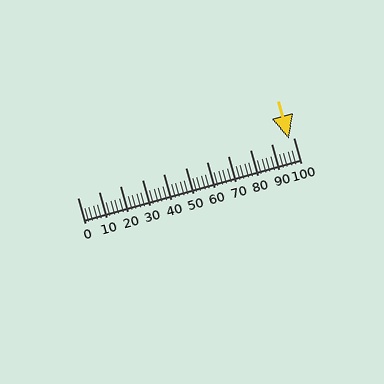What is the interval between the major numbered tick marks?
The major tick marks are spaced 10 units apart.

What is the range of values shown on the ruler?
The ruler shows values from 0 to 100.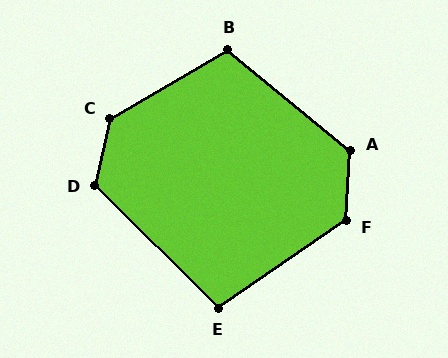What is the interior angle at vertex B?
Approximately 110 degrees (obtuse).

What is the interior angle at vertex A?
Approximately 126 degrees (obtuse).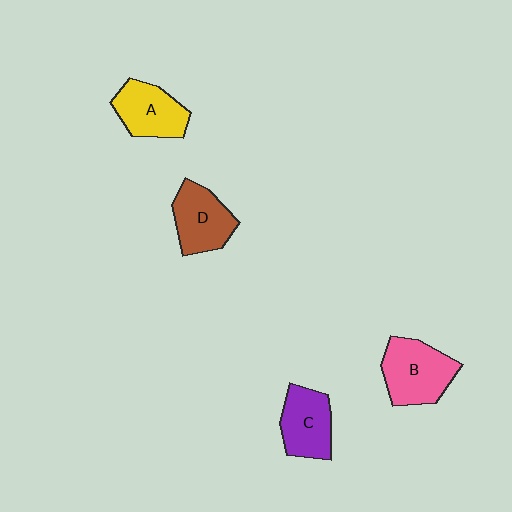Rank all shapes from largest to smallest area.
From largest to smallest: B (pink), D (brown), A (yellow), C (purple).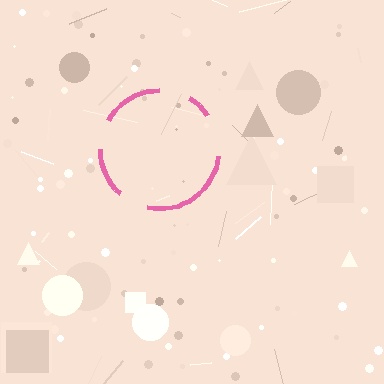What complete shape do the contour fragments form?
The contour fragments form a circle.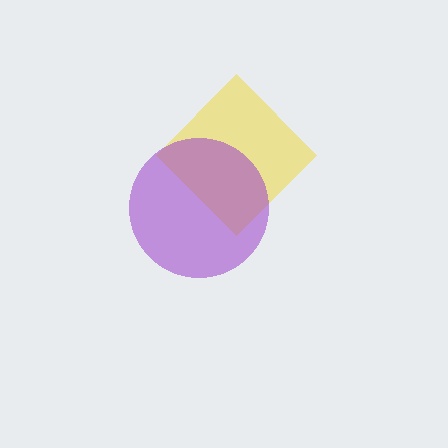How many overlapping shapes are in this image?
There are 2 overlapping shapes in the image.